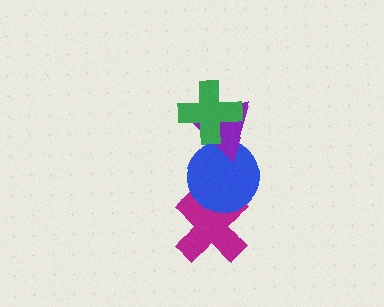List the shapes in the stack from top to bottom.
From top to bottom: the green cross, the purple triangle, the blue circle, the magenta cross.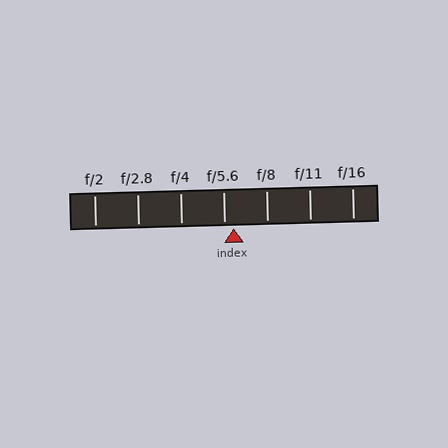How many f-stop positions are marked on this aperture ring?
There are 7 f-stop positions marked.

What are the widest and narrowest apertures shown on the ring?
The widest aperture shown is f/2 and the narrowest is f/16.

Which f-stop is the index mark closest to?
The index mark is closest to f/5.6.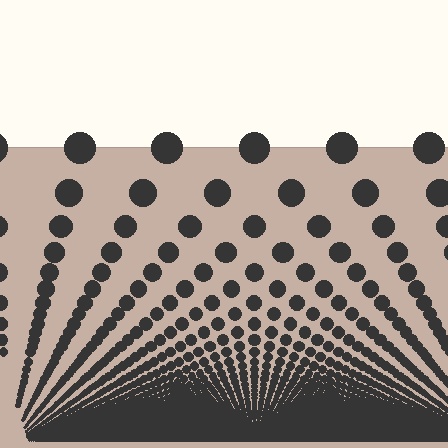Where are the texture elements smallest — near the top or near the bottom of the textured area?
Near the bottom.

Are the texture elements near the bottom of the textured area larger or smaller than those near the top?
Smaller. The gradient is inverted — elements near the bottom are smaller and denser.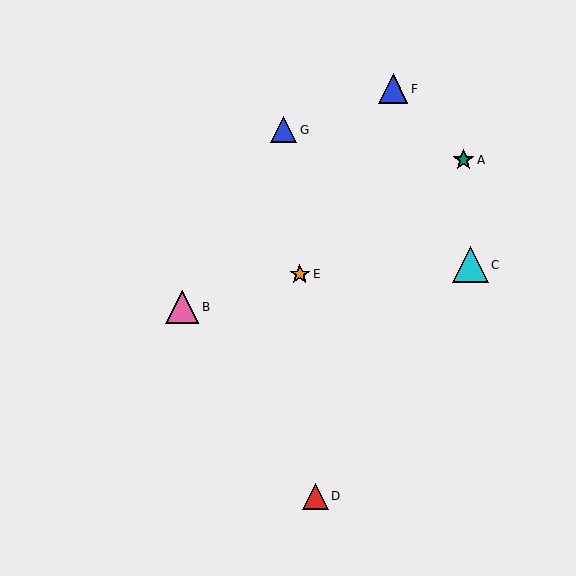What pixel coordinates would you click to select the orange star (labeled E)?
Click at (300, 274) to select the orange star E.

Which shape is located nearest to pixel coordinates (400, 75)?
The blue triangle (labeled F) at (393, 89) is nearest to that location.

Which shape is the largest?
The cyan triangle (labeled C) is the largest.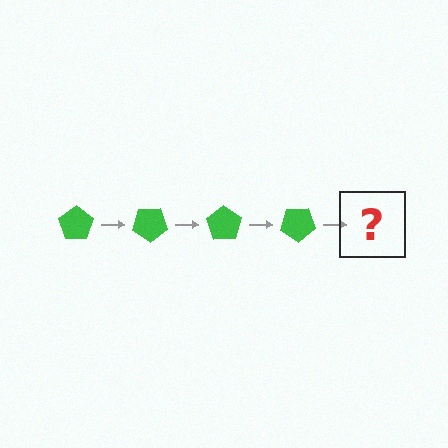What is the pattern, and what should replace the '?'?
The pattern is that the pentagon rotates 35 degrees each step. The '?' should be a green pentagon rotated 140 degrees.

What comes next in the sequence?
The next element should be a green pentagon rotated 140 degrees.